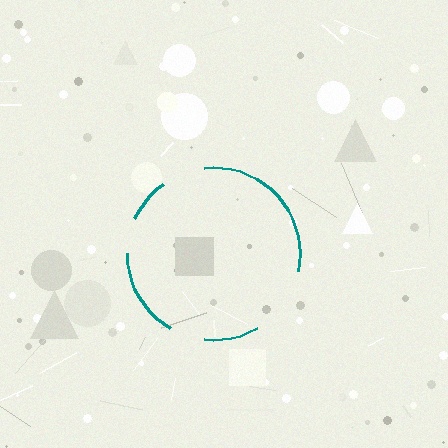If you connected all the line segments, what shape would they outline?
They would outline a circle.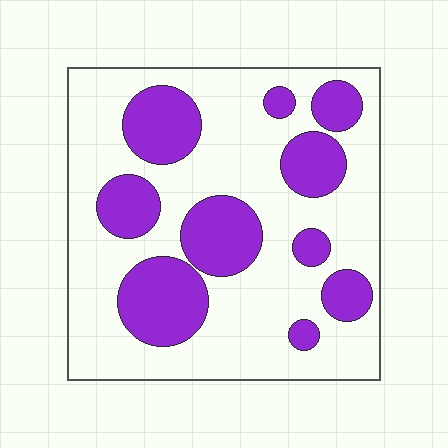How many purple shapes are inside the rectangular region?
10.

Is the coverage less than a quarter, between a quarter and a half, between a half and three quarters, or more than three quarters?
Between a quarter and a half.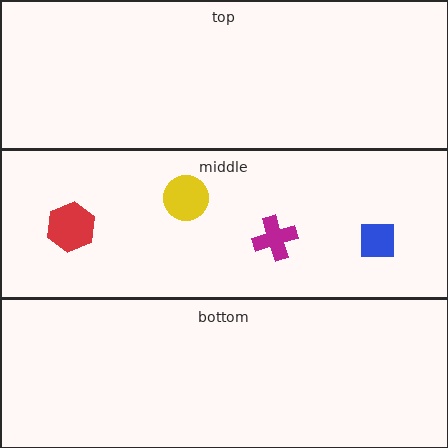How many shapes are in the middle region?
4.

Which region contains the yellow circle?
The middle region.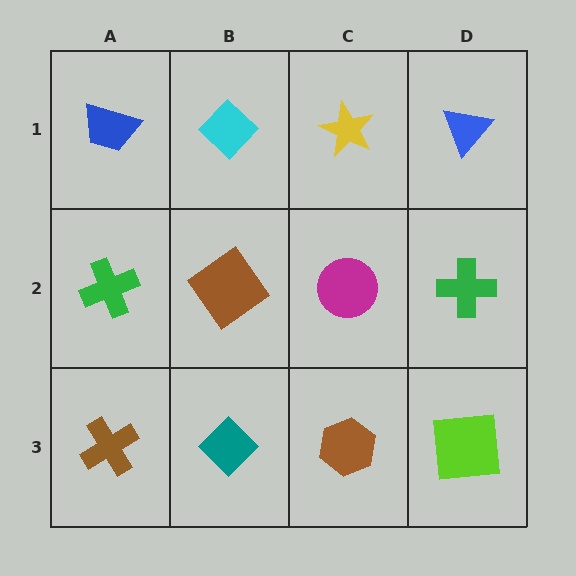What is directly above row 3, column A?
A green cross.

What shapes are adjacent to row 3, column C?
A magenta circle (row 2, column C), a teal diamond (row 3, column B), a lime square (row 3, column D).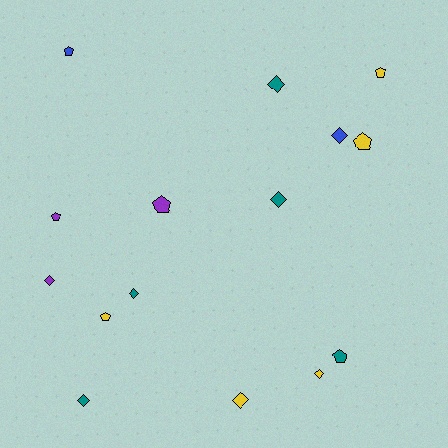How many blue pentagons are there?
There is 1 blue pentagon.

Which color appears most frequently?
Yellow, with 5 objects.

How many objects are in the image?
There are 15 objects.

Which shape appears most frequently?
Diamond, with 8 objects.